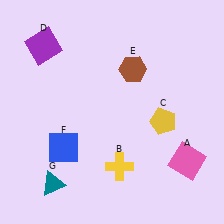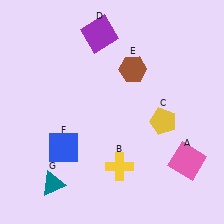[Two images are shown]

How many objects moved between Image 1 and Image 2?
1 object moved between the two images.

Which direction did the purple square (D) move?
The purple square (D) moved right.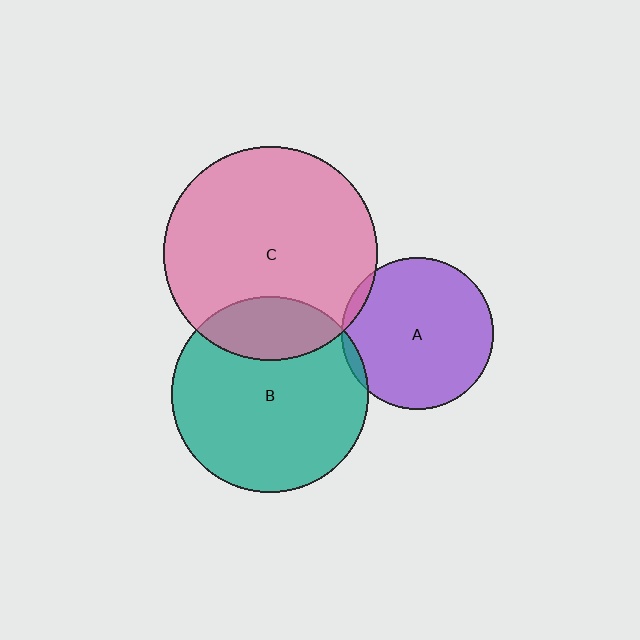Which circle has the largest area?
Circle C (pink).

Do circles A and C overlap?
Yes.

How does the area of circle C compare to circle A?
Approximately 2.0 times.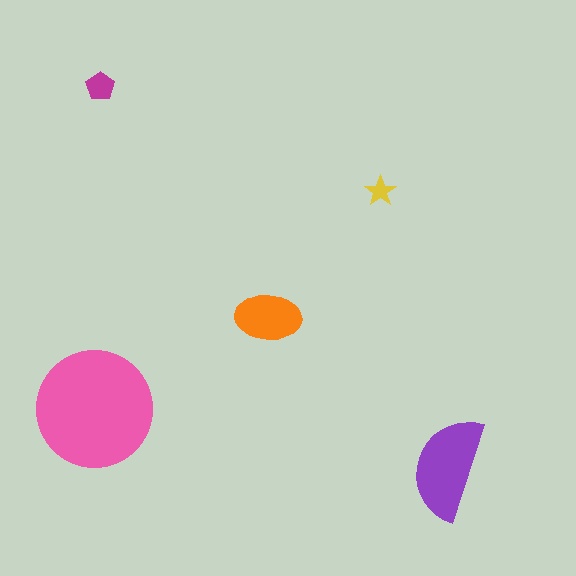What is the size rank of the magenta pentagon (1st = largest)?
4th.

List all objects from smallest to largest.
The yellow star, the magenta pentagon, the orange ellipse, the purple semicircle, the pink circle.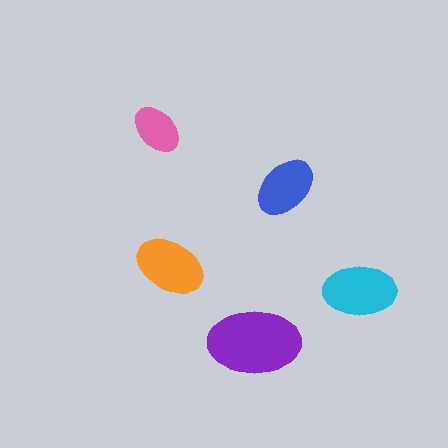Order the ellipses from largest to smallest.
the purple one, the cyan one, the orange one, the blue one, the pink one.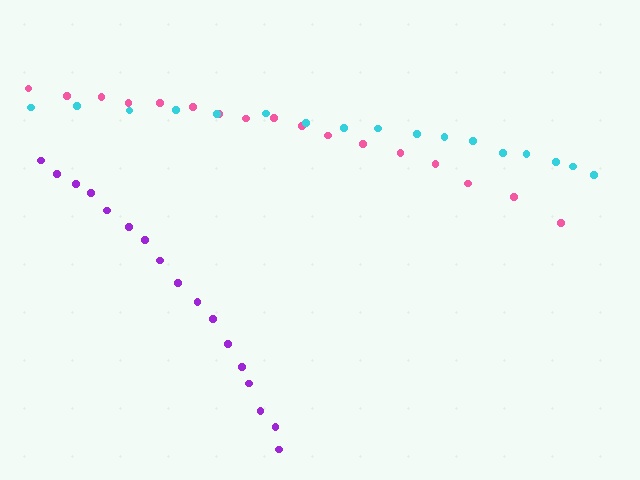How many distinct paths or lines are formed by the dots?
There are 3 distinct paths.